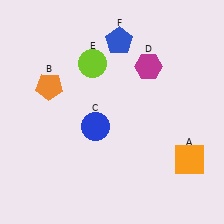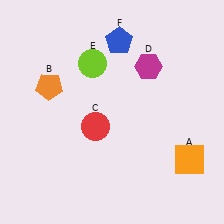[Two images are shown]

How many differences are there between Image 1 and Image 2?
There is 1 difference between the two images.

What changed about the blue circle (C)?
In Image 1, C is blue. In Image 2, it changed to red.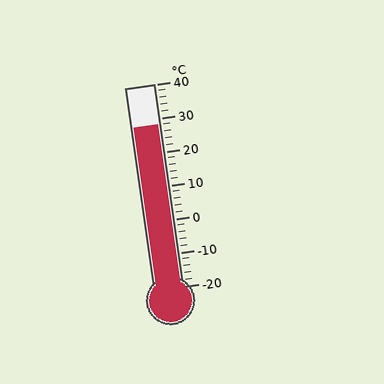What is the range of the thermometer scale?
The thermometer scale ranges from -20°C to 40°C.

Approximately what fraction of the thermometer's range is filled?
The thermometer is filled to approximately 80% of its range.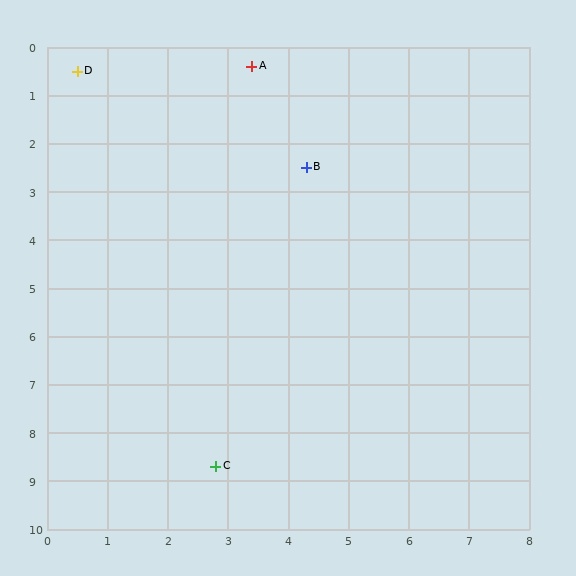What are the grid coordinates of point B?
Point B is at approximately (4.3, 2.5).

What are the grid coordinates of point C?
Point C is at approximately (2.8, 8.7).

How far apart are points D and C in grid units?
Points D and C are about 8.5 grid units apart.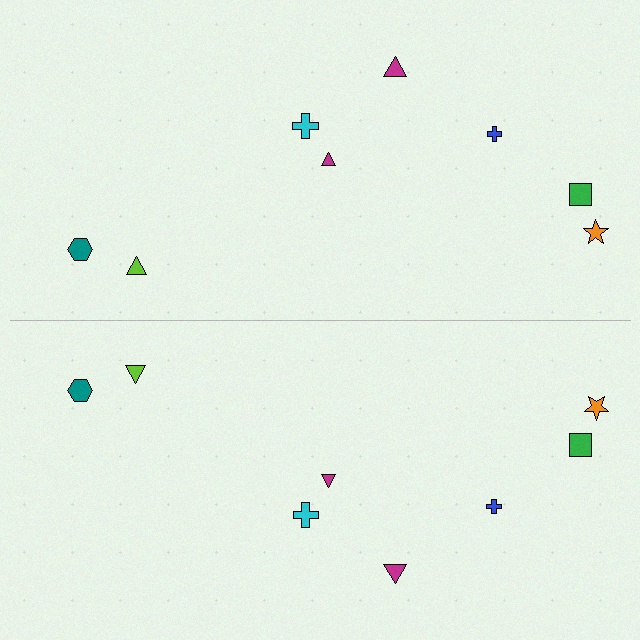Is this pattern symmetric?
Yes, this pattern has bilateral (reflection) symmetry.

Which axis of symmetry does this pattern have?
The pattern has a horizontal axis of symmetry running through the center of the image.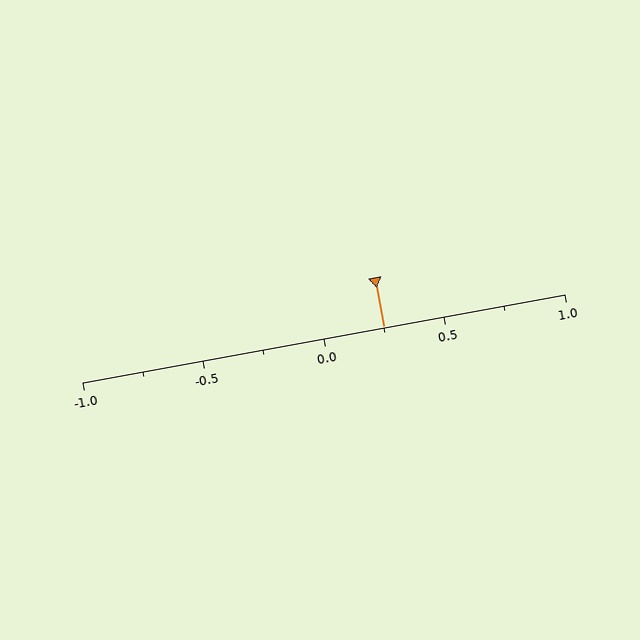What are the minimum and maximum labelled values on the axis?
The axis runs from -1.0 to 1.0.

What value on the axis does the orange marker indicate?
The marker indicates approximately 0.25.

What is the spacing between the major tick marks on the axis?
The major ticks are spaced 0.5 apart.